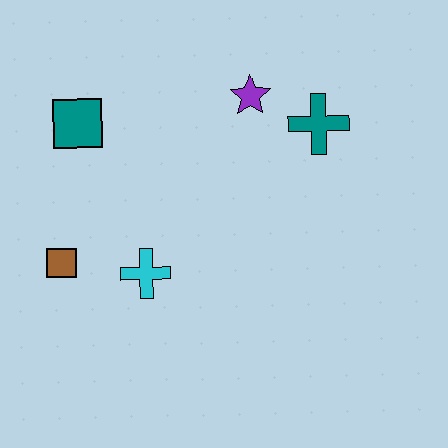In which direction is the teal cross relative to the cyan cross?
The teal cross is to the right of the cyan cross.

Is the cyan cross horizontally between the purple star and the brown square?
Yes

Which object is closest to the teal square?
The brown square is closest to the teal square.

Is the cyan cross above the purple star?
No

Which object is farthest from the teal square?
The teal cross is farthest from the teal square.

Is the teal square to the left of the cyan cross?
Yes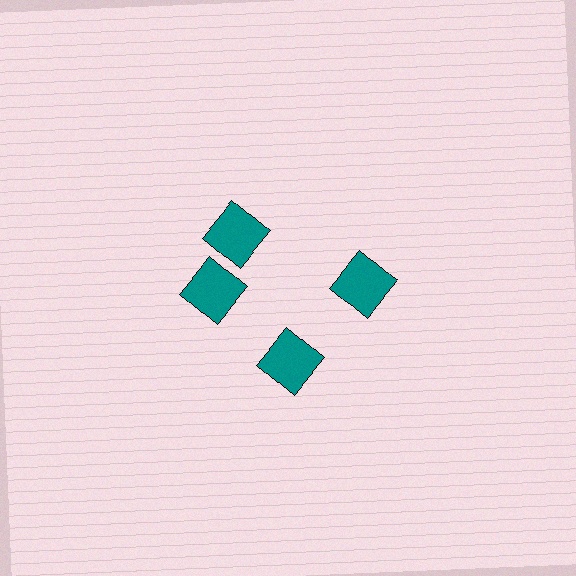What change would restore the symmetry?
The symmetry would be restored by rotating it back into even spacing with its neighbors so that all 4 squares sit at equal angles and equal distance from the center.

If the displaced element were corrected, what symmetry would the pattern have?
It would have 4-fold rotational symmetry — the pattern would map onto itself every 90 degrees.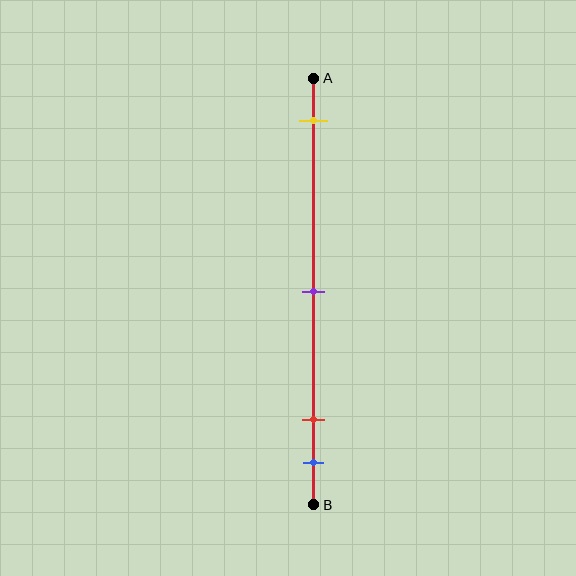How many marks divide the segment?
There are 4 marks dividing the segment.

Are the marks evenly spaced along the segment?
No, the marks are not evenly spaced.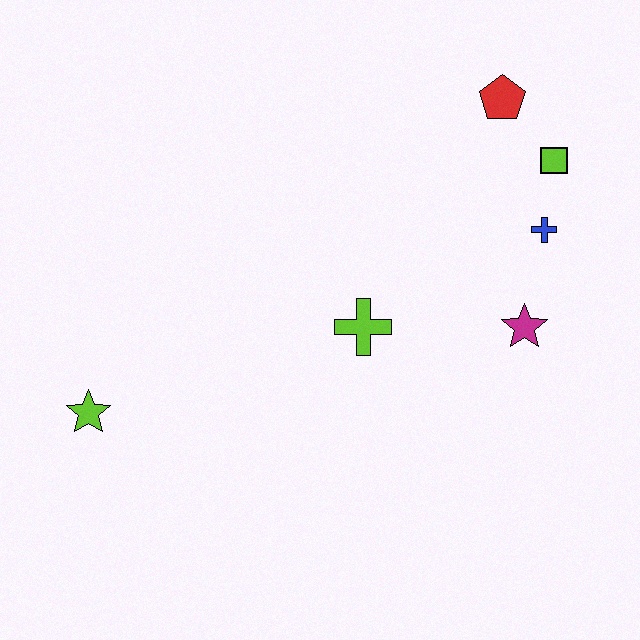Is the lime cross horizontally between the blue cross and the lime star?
Yes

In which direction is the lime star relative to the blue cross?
The lime star is to the left of the blue cross.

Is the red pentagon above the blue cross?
Yes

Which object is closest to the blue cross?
The lime square is closest to the blue cross.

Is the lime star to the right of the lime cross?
No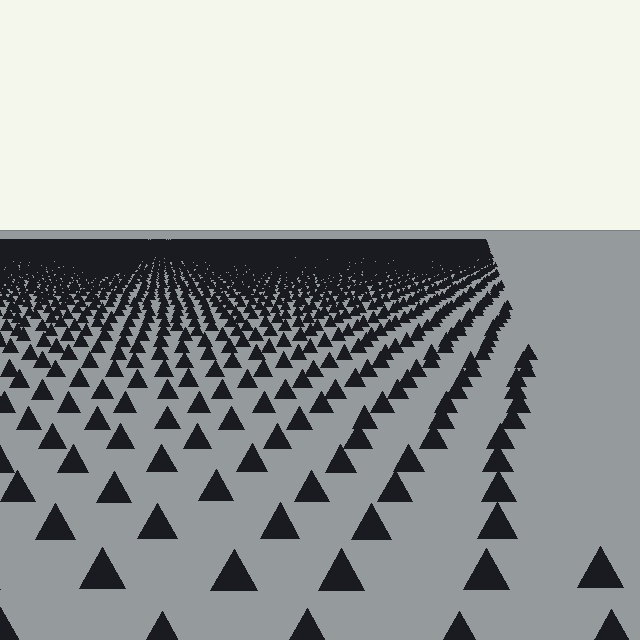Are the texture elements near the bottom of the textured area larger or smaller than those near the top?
Larger. Near the bottom, elements are closer to the viewer and appear at a bigger on-screen size.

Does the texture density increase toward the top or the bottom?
Density increases toward the top.